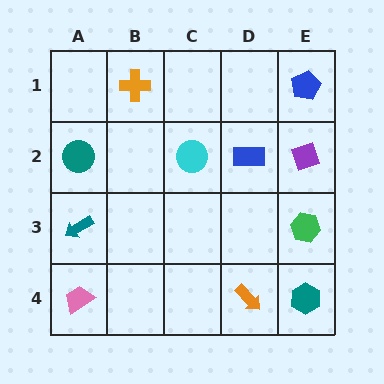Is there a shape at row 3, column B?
No, that cell is empty.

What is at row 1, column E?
A blue pentagon.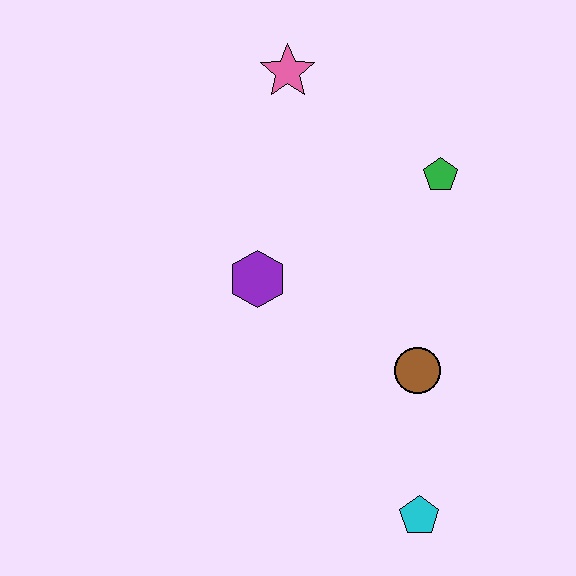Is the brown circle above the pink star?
No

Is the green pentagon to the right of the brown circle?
Yes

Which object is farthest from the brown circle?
The pink star is farthest from the brown circle.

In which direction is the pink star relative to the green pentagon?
The pink star is to the left of the green pentagon.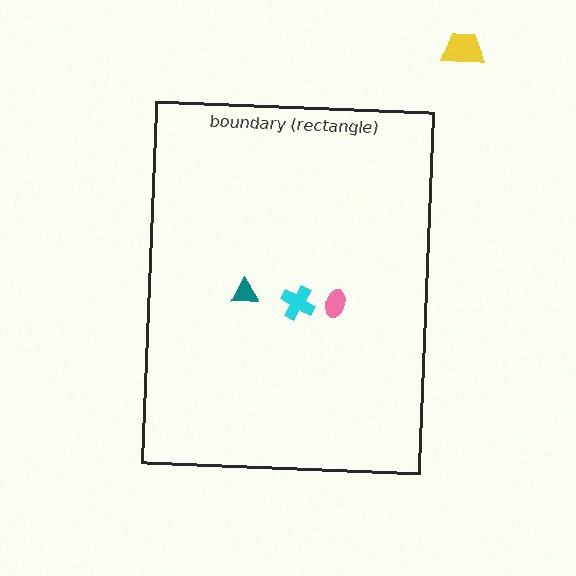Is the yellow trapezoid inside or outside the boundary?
Outside.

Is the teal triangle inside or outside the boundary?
Inside.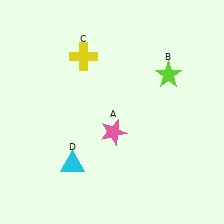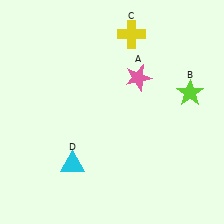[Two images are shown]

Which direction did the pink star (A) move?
The pink star (A) moved up.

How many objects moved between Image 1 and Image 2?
3 objects moved between the two images.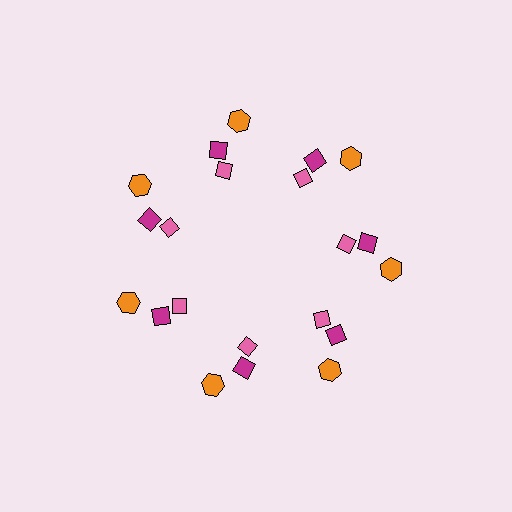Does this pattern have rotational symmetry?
Yes, this pattern has 7-fold rotational symmetry. It looks the same after rotating 51 degrees around the center.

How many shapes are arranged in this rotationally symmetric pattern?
There are 21 shapes, arranged in 7 groups of 3.